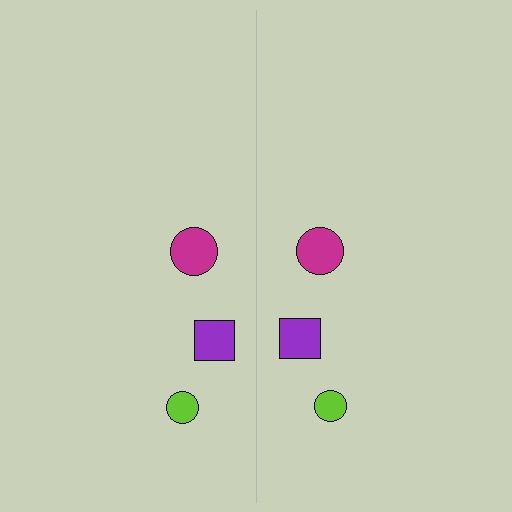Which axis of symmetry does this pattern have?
The pattern has a vertical axis of symmetry running through the center of the image.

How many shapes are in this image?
There are 6 shapes in this image.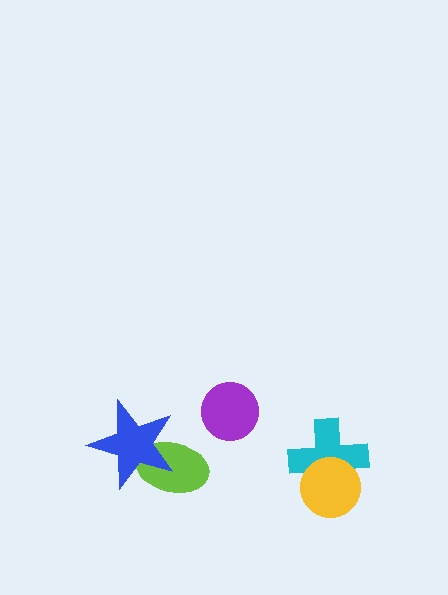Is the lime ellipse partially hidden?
Yes, it is partially covered by another shape.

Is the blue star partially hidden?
No, no other shape covers it.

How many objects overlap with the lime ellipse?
1 object overlaps with the lime ellipse.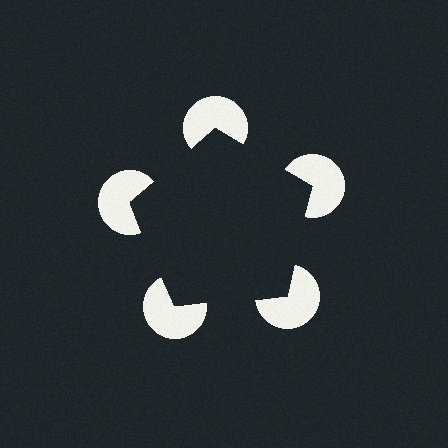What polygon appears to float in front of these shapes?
An illusory pentagon — its edges are inferred from the aligned wedge cuts in the pac-man discs, not physically drawn.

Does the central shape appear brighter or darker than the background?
It typically appears slightly darker than the background, even though no actual brightness change is drawn.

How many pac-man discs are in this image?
There are 5 — one at each vertex of the illusory pentagon.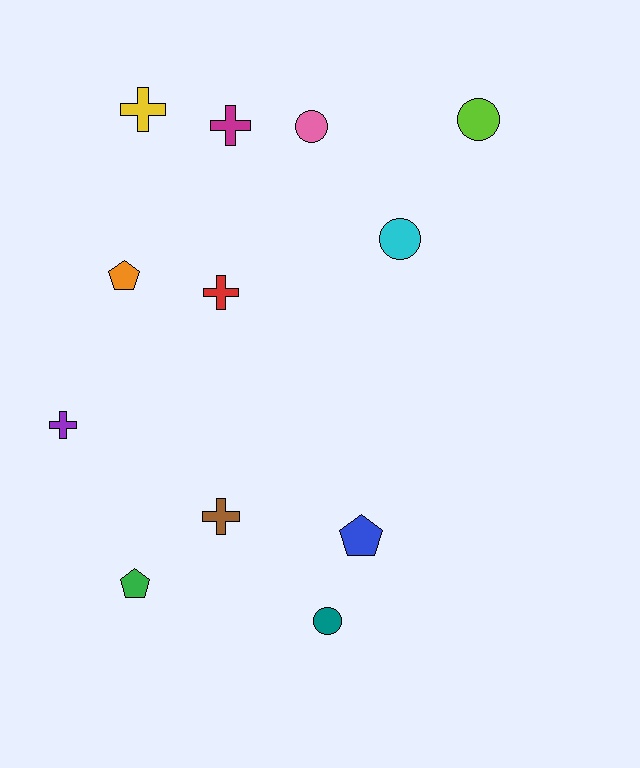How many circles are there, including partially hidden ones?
There are 4 circles.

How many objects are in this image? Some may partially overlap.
There are 12 objects.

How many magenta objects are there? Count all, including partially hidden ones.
There is 1 magenta object.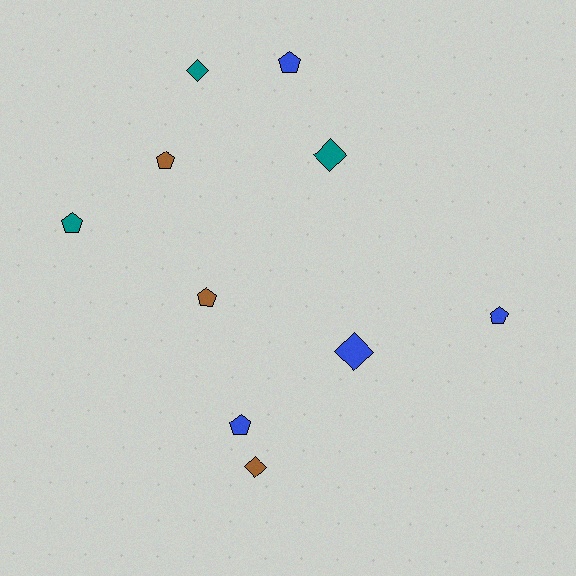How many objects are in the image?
There are 10 objects.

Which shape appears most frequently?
Pentagon, with 6 objects.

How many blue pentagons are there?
There are 3 blue pentagons.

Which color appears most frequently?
Blue, with 4 objects.